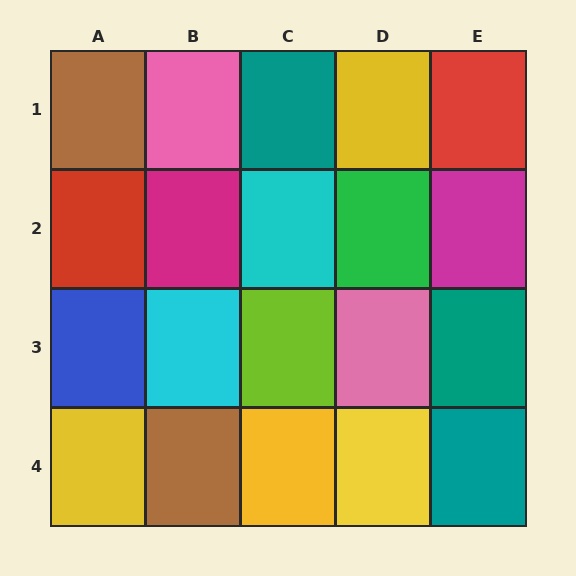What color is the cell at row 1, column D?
Yellow.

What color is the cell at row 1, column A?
Brown.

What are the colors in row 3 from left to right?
Blue, cyan, lime, pink, teal.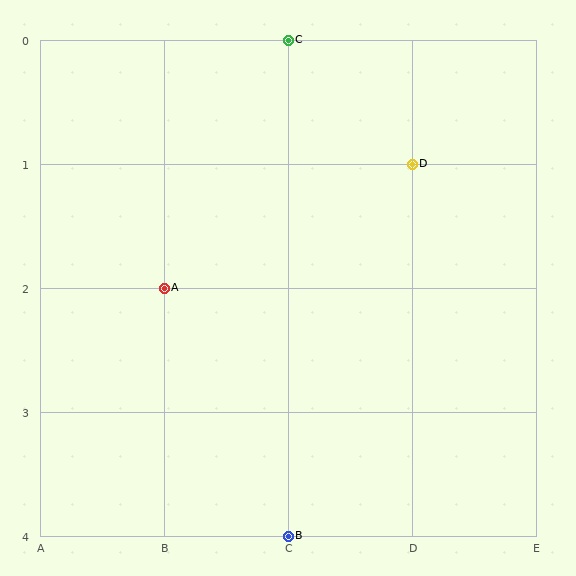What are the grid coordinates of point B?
Point B is at grid coordinates (C, 4).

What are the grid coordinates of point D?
Point D is at grid coordinates (D, 1).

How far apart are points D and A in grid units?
Points D and A are 2 columns and 1 row apart (about 2.2 grid units diagonally).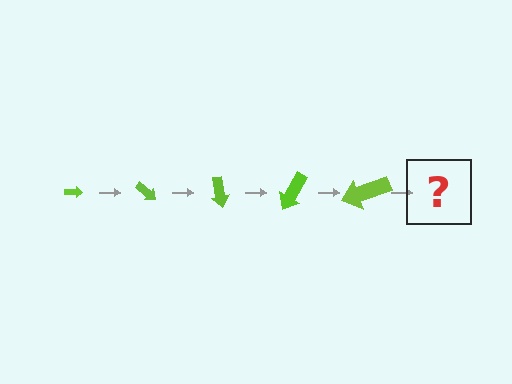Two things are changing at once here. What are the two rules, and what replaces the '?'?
The two rules are that the arrow grows larger each step and it rotates 40 degrees each step. The '?' should be an arrow, larger than the previous one and rotated 200 degrees from the start.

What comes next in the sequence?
The next element should be an arrow, larger than the previous one and rotated 200 degrees from the start.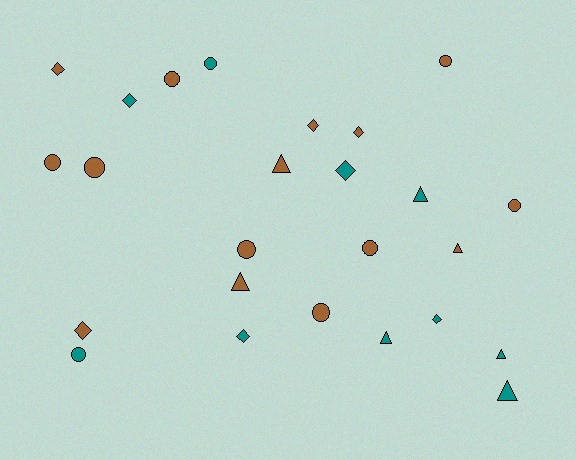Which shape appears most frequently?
Circle, with 10 objects.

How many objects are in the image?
There are 25 objects.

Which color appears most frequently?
Brown, with 15 objects.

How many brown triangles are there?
There are 3 brown triangles.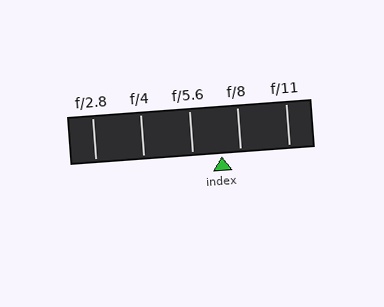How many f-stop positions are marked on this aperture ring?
There are 5 f-stop positions marked.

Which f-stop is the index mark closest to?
The index mark is closest to f/8.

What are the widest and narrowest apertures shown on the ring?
The widest aperture shown is f/2.8 and the narrowest is f/11.